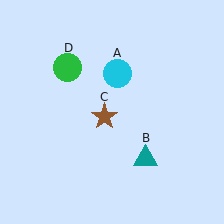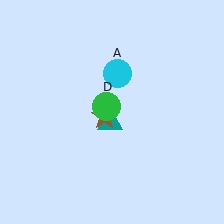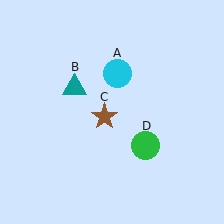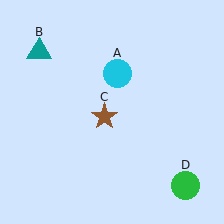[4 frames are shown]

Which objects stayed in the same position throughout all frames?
Cyan circle (object A) and brown star (object C) remained stationary.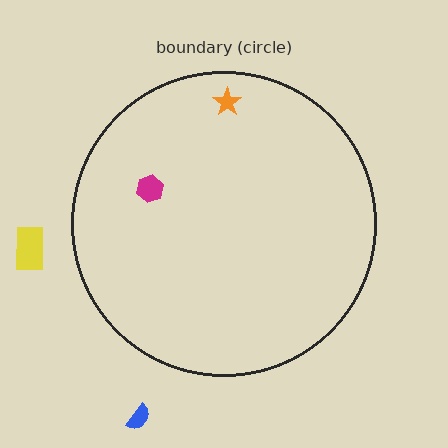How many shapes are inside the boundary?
2 inside, 2 outside.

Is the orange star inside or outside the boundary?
Inside.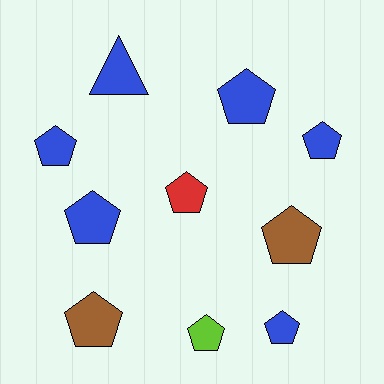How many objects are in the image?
There are 10 objects.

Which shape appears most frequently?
Pentagon, with 9 objects.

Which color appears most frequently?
Blue, with 6 objects.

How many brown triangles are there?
There are no brown triangles.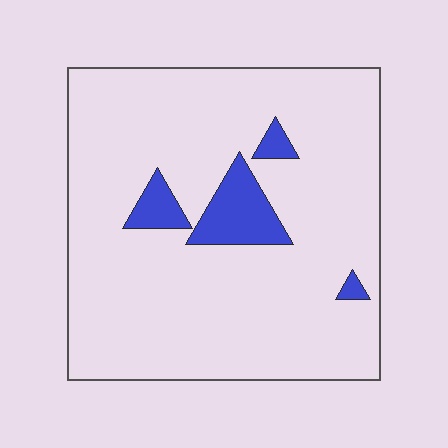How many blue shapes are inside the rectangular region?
4.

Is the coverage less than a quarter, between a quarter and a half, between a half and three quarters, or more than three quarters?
Less than a quarter.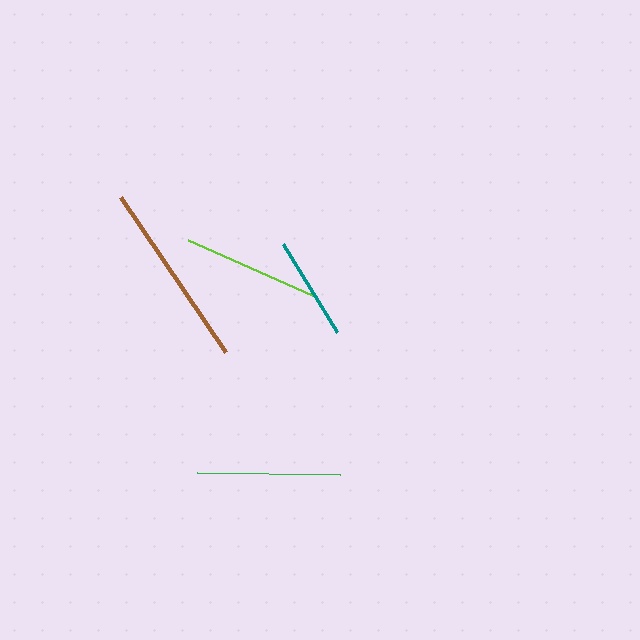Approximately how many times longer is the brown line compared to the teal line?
The brown line is approximately 1.8 times the length of the teal line.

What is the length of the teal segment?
The teal segment is approximately 103 pixels long.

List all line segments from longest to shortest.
From longest to shortest: brown, green, lime, teal.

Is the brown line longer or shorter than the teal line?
The brown line is longer than the teal line.